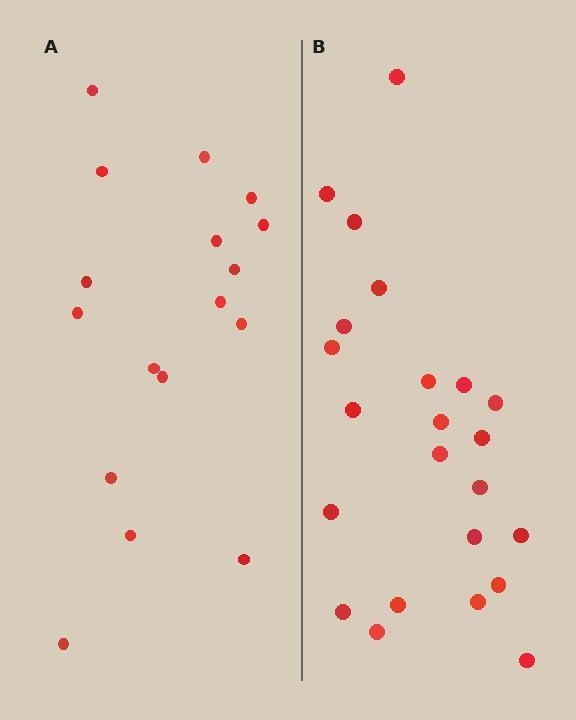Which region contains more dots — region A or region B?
Region B (the right region) has more dots.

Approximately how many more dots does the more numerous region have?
Region B has about 6 more dots than region A.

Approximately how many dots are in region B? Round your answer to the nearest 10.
About 20 dots. (The exact count is 23, which rounds to 20.)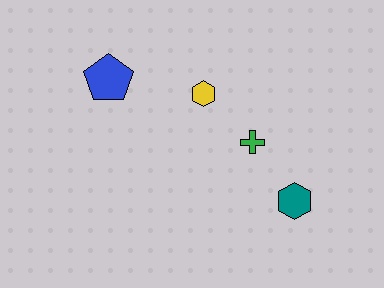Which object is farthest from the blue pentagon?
The teal hexagon is farthest from the blue pentagon.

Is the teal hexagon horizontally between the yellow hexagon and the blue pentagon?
No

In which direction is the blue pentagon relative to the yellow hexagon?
The blue pentagon is to the left of the yellow hexagon.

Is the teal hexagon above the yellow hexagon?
No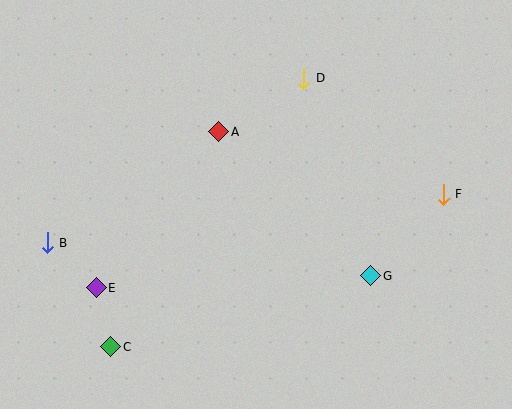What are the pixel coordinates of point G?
Point G is at (371, 275).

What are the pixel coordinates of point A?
Point A is at (219, 132).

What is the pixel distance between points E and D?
The distance between E and D is 295 pixels.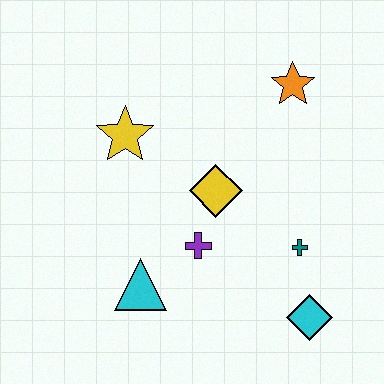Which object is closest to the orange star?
The yellow diamond is closest to the orange star.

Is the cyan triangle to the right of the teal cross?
No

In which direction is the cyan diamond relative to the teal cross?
The cyan diamond is below the teal cross.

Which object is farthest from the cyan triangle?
The orange star is farthest from the cyan triangle.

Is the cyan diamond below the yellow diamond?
Yes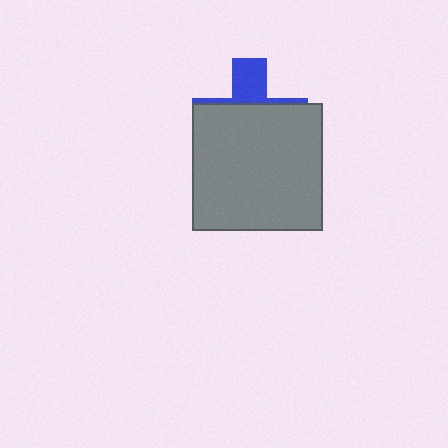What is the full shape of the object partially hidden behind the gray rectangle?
The partially hidden object is a blue cross.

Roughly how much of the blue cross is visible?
A small part of it is visible (roughly 30%).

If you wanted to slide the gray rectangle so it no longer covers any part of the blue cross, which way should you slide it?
Slide it down — that is the most direct way to separate the two shapes.